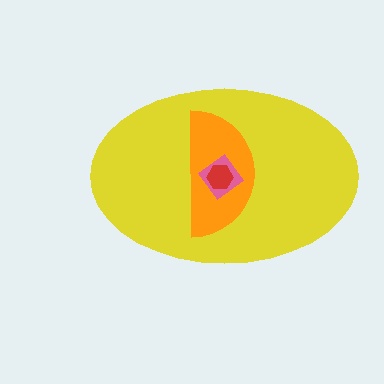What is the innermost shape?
The red hexagon.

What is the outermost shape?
The yellow ellipse.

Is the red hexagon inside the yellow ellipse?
Yes.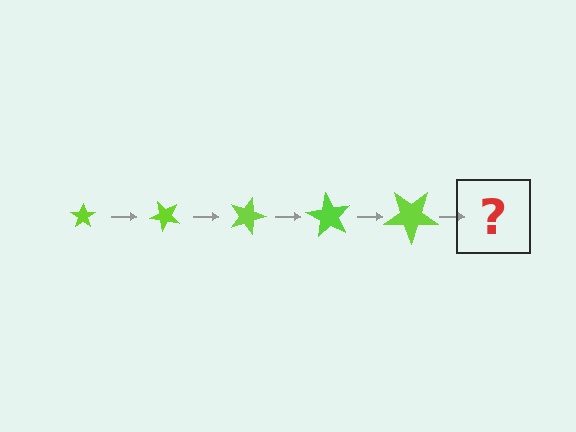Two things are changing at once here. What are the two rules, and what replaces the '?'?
The two rules are that the star grows larger each step and it rotates 45 degrees each step. The '?' should be a star, larger than the previous one and rotated 225 degrees from the start.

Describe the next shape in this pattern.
It should be a star, larger than the previous one and rotated 225 degrees from the start.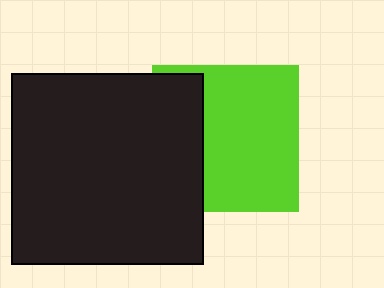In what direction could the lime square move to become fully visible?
The lime square could move right. That would shift it out from behind the black square entirely.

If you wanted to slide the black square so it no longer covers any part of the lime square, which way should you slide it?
Slide it left — that is the most direct way to separate the two shapes.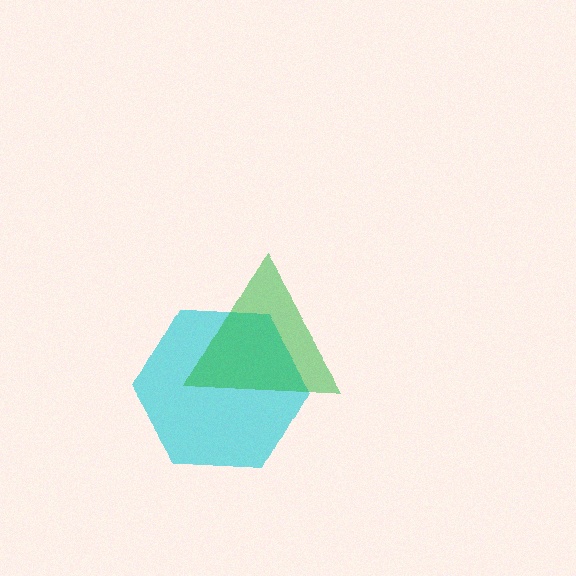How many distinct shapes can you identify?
There are 2 distinct shapes: a cyan hexagon, a green triangle.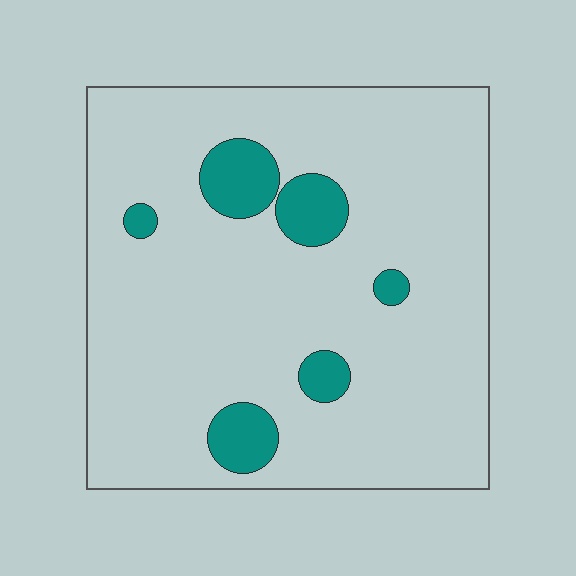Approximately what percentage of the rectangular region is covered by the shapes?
Approximately 10%.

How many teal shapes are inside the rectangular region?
6.